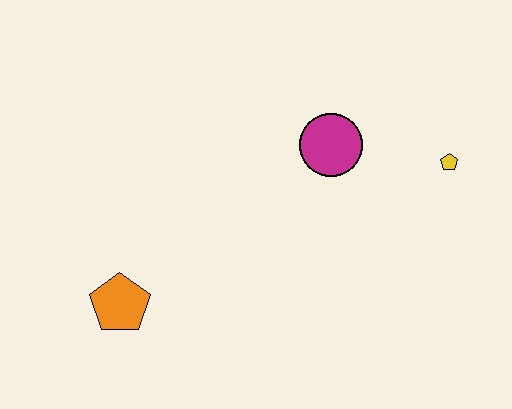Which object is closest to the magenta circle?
The yellow pentagon is closest to the magenta circle.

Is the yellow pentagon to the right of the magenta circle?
Yes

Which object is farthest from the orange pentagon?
The yellow pentagon is farthest from the orange pentagon.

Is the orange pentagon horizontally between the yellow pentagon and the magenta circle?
No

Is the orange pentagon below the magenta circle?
Yes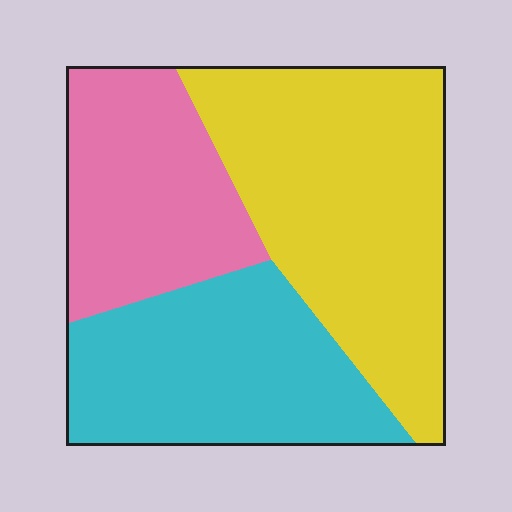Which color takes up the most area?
Yellow, at roughly 45%.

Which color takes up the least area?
Pink, at roughly 25%.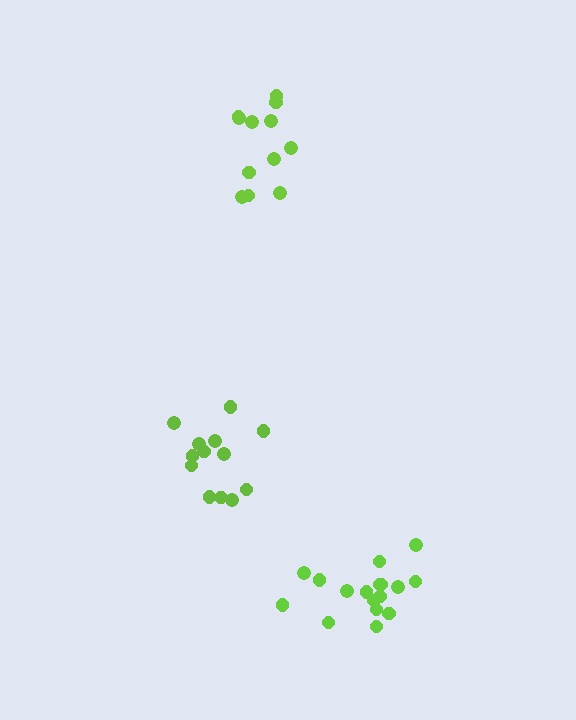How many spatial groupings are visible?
There are 3 spatial groupings.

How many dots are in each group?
Group 1: 12 dots, Group 2: 13 dots, Group 3: 17 dots (42 total).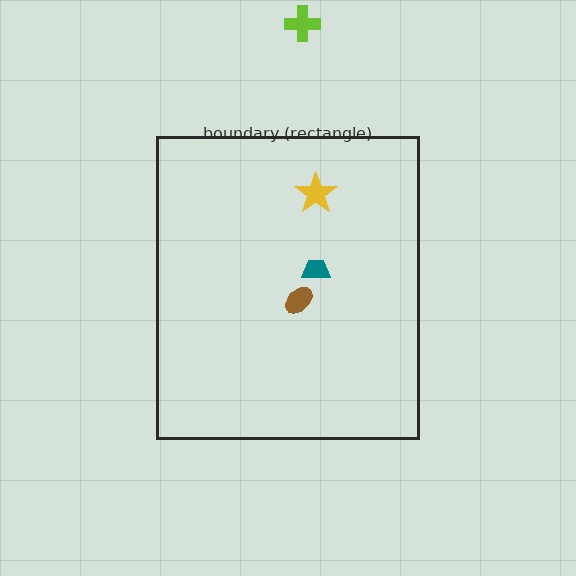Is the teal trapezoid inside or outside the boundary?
Inside.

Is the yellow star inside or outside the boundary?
Inside.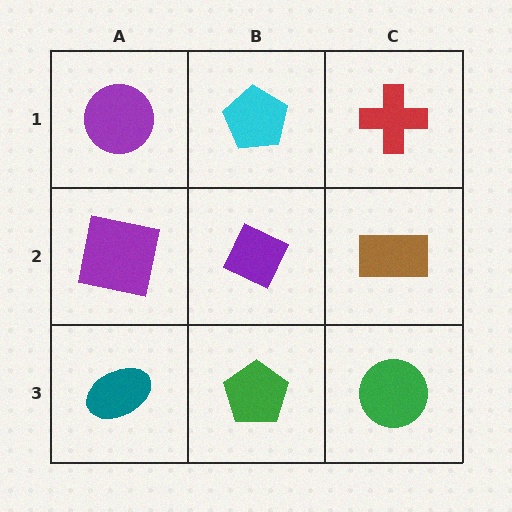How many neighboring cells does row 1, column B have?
3.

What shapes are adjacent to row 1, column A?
A purple square (row 2, column A), a cyan pentagon (row 1, column B).